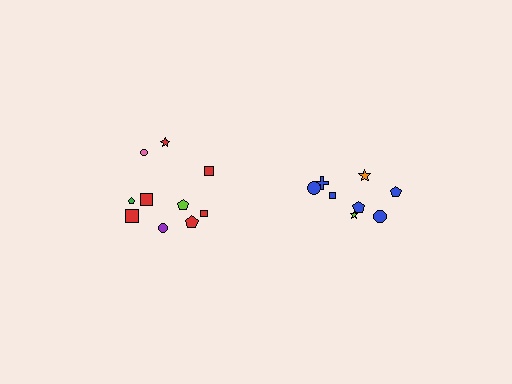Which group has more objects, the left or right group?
The left group.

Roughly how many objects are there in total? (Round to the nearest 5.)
Roughly 20 objects in total.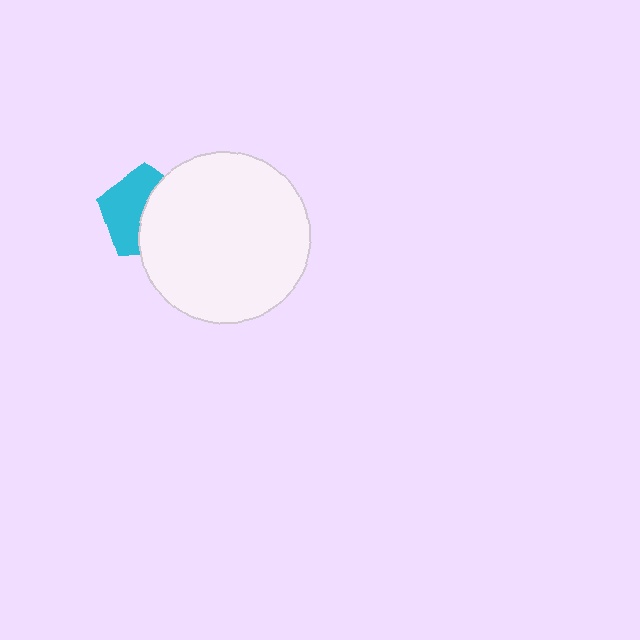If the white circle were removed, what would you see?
You would see the complete cyan pentagon.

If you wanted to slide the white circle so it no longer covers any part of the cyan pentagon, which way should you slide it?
Slide it right — that is the most direct way to separate the two shapes.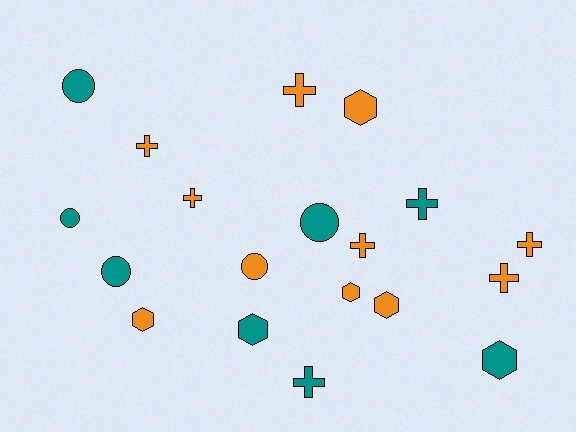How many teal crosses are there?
There are 2 teal crosses.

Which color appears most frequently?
Orange, with 11 objects.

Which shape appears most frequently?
Cross, with 8 objects.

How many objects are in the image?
There are 19 objects.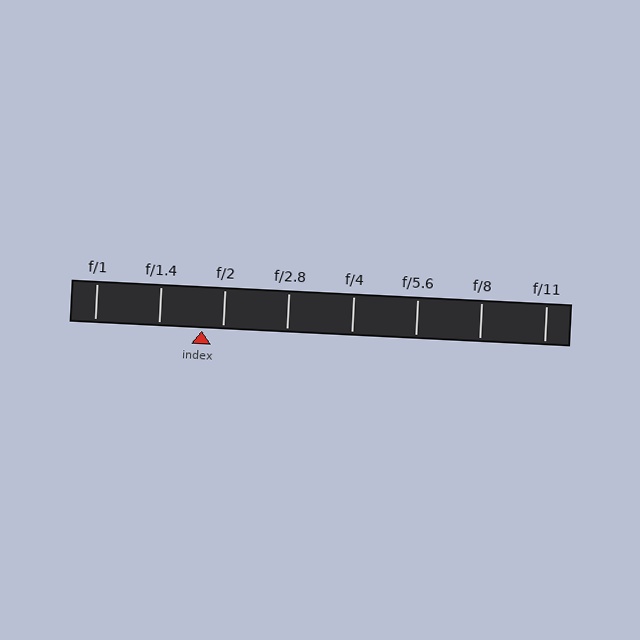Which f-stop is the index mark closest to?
The index mark is closest to f/2.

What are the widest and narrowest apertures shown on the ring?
The widest aperture shown is f/1 and the narrowest is f/11.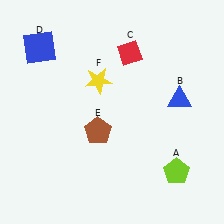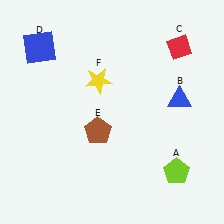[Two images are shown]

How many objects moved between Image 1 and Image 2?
1 object moved between the two images.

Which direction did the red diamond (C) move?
The red diamond (C) moved right.